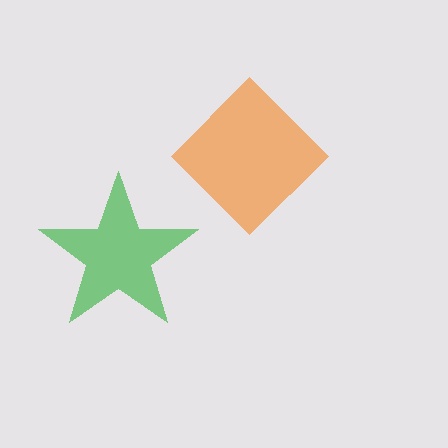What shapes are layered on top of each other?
The layered shapes are: a green star, an orange diamond.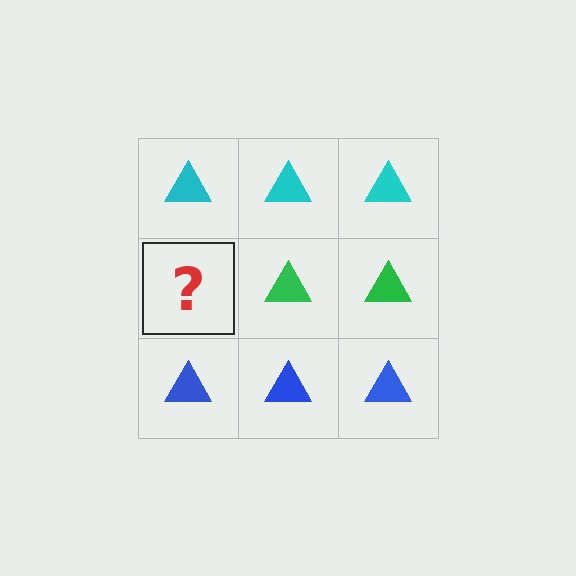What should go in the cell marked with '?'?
The missing cell should contain a green triangle.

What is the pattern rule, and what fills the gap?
The rule is that each row has a consistent color. The gap should be filled with a green triangle.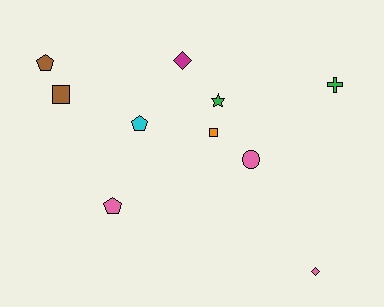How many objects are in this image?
There are 10 objects.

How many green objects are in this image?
There are 2 green objects.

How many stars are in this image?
There is 1 star.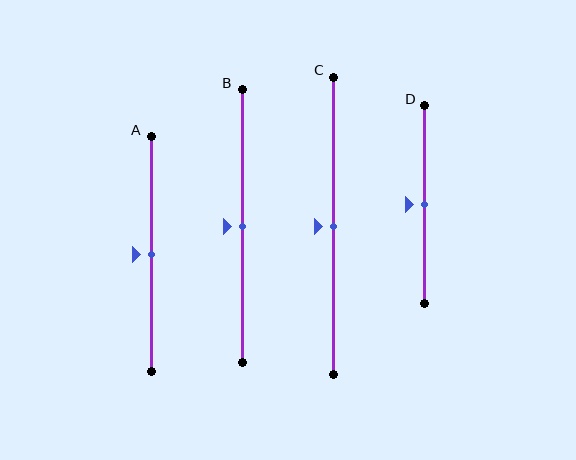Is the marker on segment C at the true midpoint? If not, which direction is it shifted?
Yes, the marker on segment C is at the true midpoint.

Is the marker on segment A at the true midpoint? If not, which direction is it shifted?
Yes, the marker on segment A is at the true midpoint.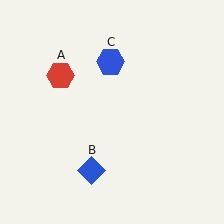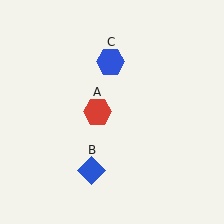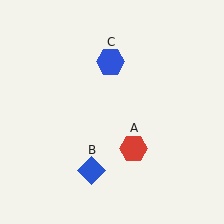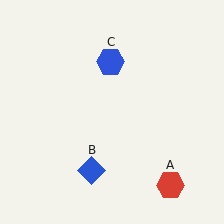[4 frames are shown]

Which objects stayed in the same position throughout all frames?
Blue diamond (object B) and blue hexagon (object C) remained stationary.